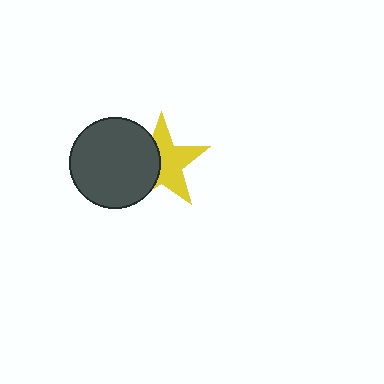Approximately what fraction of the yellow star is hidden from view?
Roughly 42% of the yellow star is hidden behind the dark gray circle.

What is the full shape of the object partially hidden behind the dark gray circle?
The partially hidden object is a yellow star.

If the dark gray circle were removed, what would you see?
You would see the complete yellow star.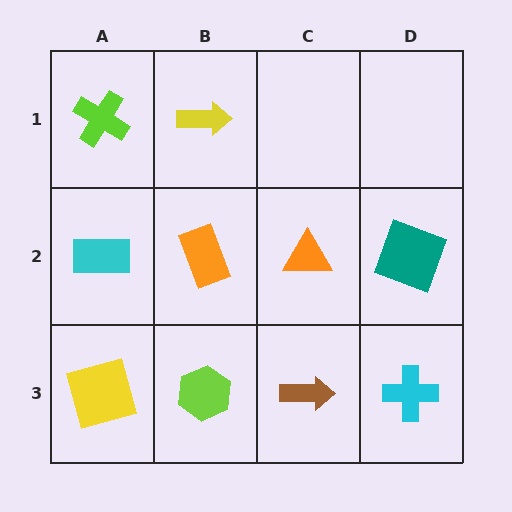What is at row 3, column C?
A brown arrow.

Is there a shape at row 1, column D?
No, that cell is empty.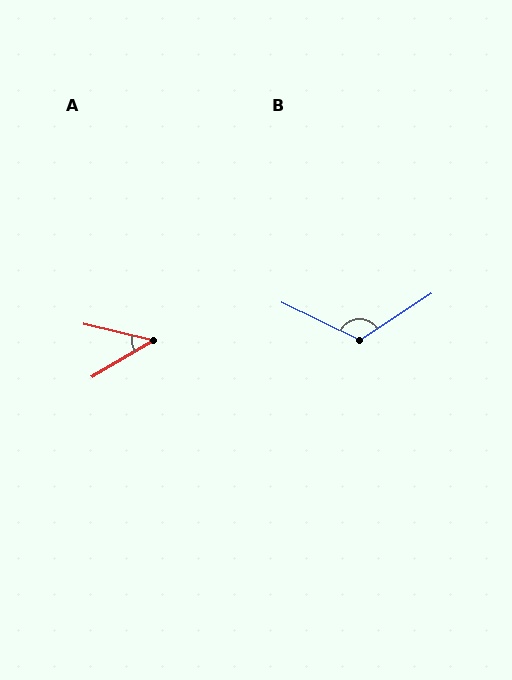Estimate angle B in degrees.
Approximately 121 degrees.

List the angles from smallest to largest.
A (44°), B (121°).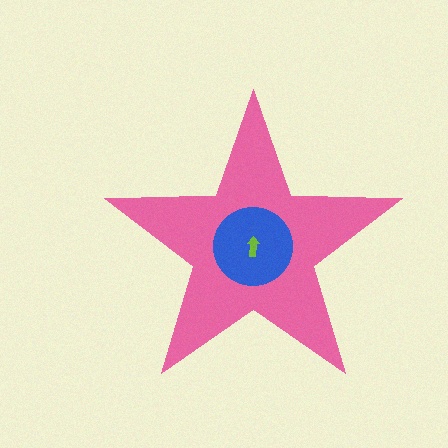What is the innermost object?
The lime arrow.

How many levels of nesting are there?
3.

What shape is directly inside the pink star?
The blue circle.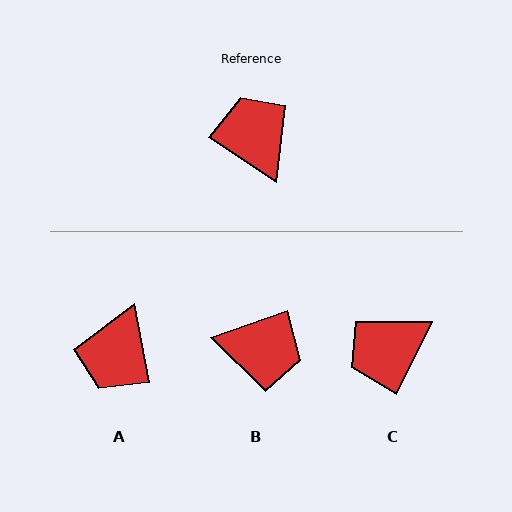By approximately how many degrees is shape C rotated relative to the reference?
Approximately 97 degrees counter-clockwise.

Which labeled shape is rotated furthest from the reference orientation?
A, about 134 degrees away.